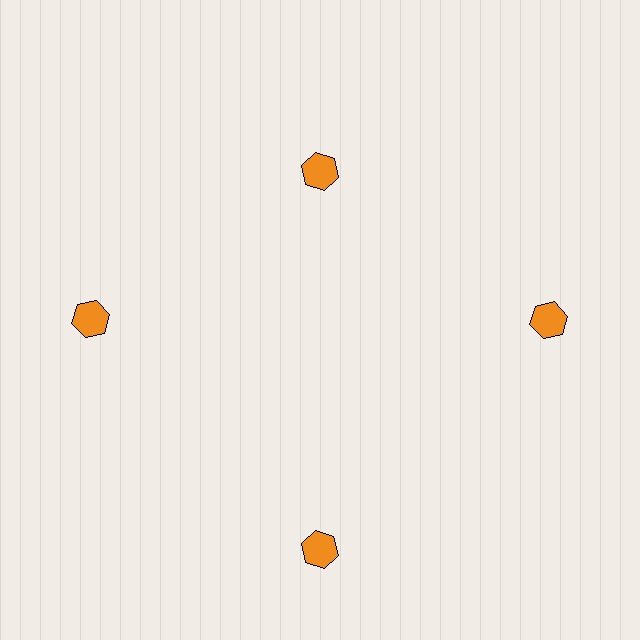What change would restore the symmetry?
The symmetry would be restored by moving it outward, back onto the ring so that all 4 hexagons sit at equal angles and equal distance from the center.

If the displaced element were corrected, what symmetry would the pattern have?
It would have 4-fold rotational symmetry — the pattern would map onto itself every 90 degrees.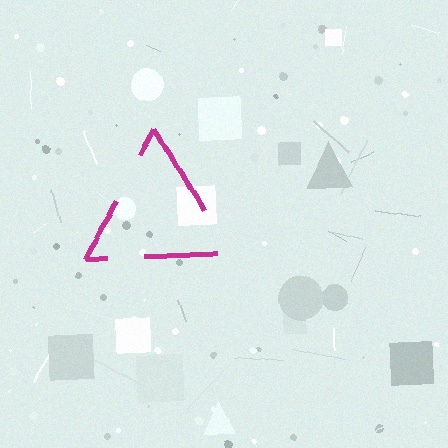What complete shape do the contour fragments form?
The contour fragments form a triangle.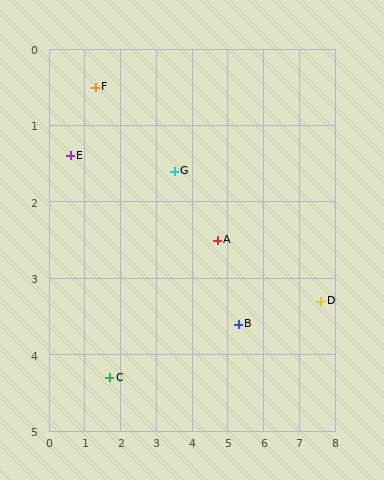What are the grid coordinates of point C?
Point C is at approximately (1.7, 4.3).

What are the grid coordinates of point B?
Point B is at approximately (5.3, 3.6).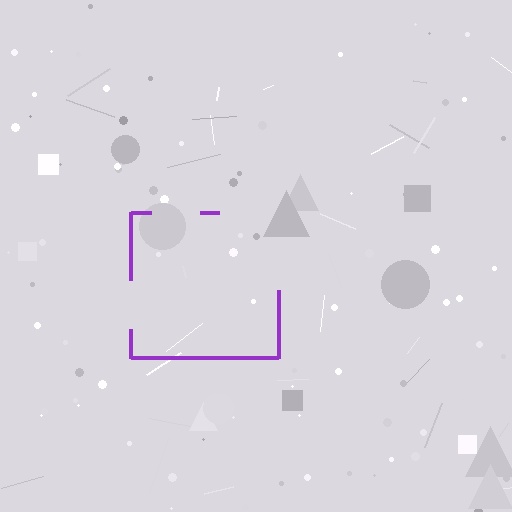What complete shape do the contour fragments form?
The contour fragments form a square.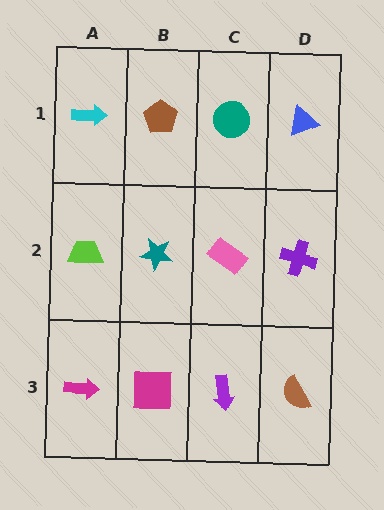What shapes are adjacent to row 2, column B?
A brown pentagon (row 1, column B), a magenta square (row 3, column B), a lime trapezoid (row 2, column A), a pink rectangle (row 2, column C).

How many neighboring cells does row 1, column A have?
2.